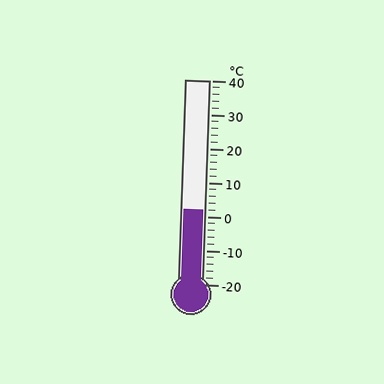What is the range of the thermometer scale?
The thermometer scale ranges from -20°C to 40°C.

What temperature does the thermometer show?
The thermometer shows approximately 2°C.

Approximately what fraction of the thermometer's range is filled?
The thermometer is filled to approximately 35% of its range.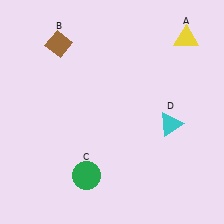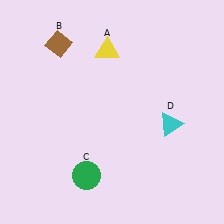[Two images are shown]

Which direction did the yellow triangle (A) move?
The yellow triangle (A) moved left.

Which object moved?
The yellow triangle (A) moved left.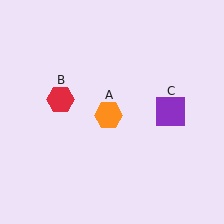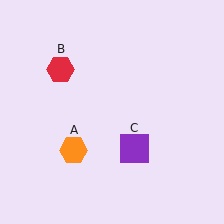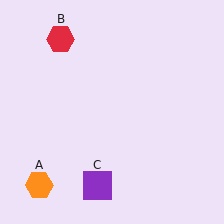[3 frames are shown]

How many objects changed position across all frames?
3 objects changed position: orange hexagon (object A), red hexagon (object B), purple square (object C).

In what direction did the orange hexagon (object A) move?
The orange hexagon (object A) moved down and to the left.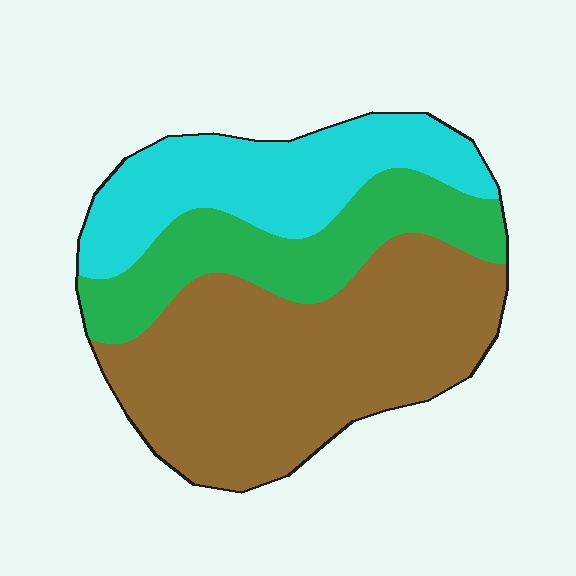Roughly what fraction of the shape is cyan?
Cyan takes up about one quarter (1/4) of the shape.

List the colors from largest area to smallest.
From largest to smallest: brown, cyan, green.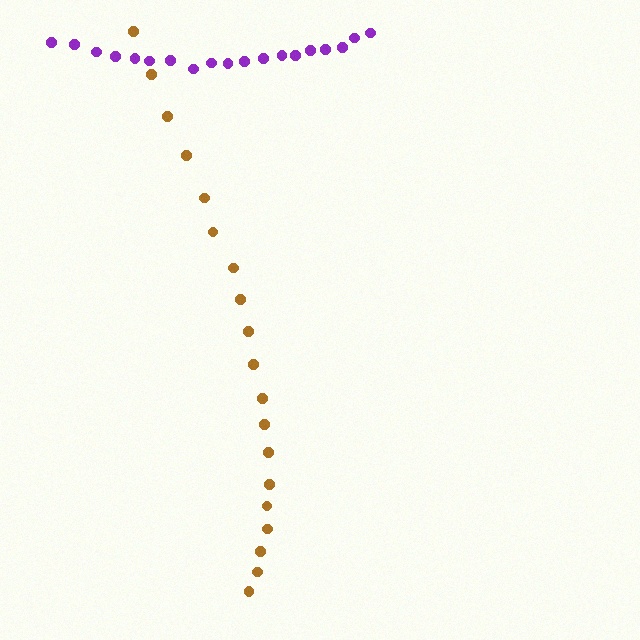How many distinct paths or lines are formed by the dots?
There are 2 distinct paths.